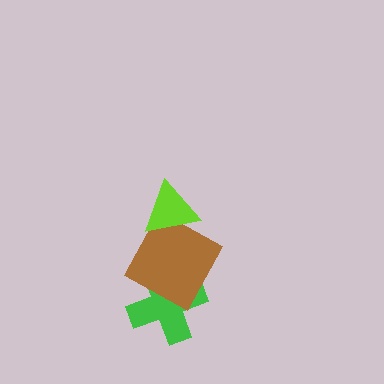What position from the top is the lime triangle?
The lime triangle is 1st from the top.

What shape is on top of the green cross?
The brown square is on top of the green cross.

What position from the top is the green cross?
The green cross is 3rd from the top.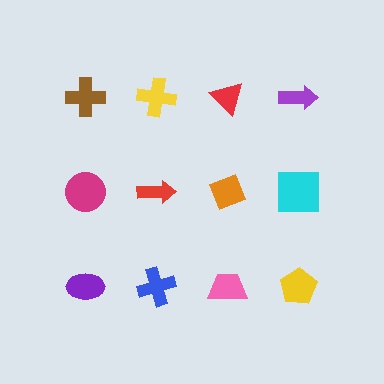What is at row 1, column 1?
A brown cross.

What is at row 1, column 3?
A red triangle.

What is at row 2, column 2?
A red arrow.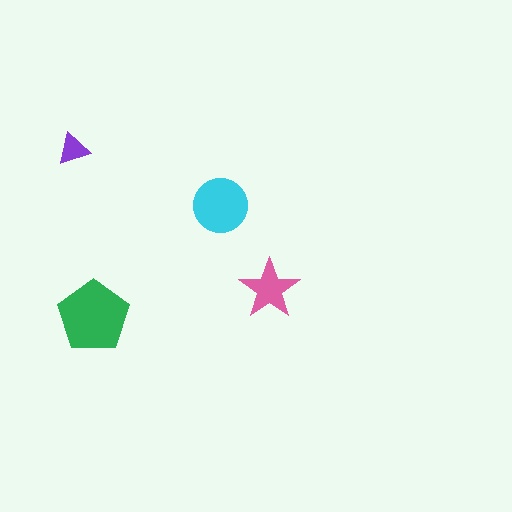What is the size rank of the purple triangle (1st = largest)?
4th.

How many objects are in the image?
There are 4 objects in the image.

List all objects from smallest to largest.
The purple triangle, the pink star, the cyan circle, the green pentagon.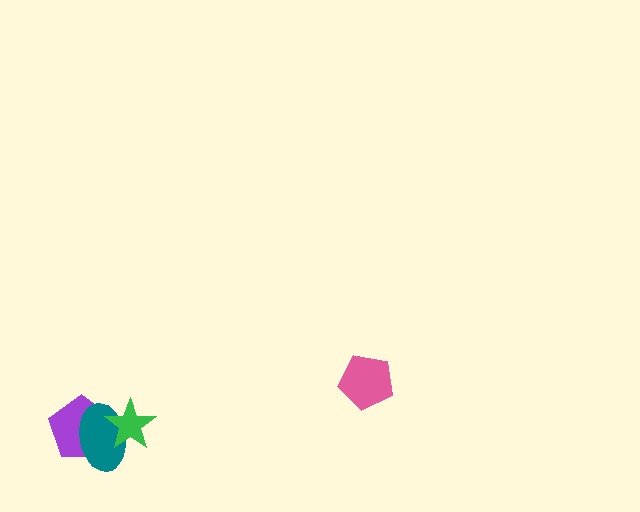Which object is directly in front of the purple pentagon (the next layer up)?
The teal ellipse is directly in front of the purple pentagon.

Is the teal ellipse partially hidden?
Yes, it is partially covered by another shape.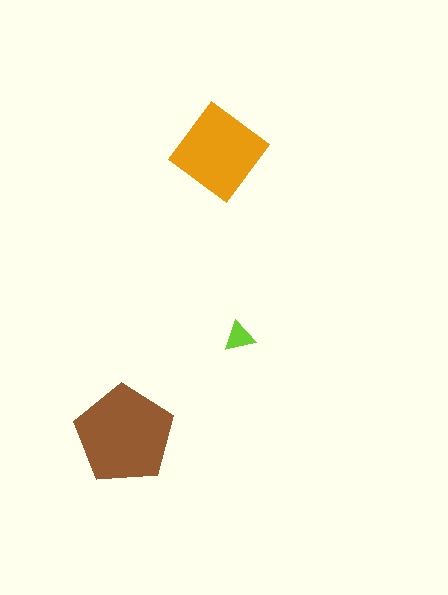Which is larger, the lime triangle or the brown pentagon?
The brown pentagon.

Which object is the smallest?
The lime triangle.